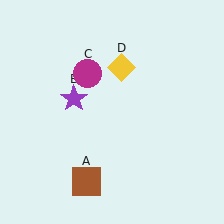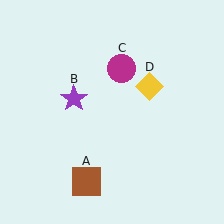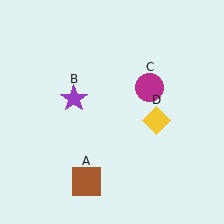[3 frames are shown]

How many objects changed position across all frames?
2 objects changed position: magenta circle (object C), yellow diamond (object D).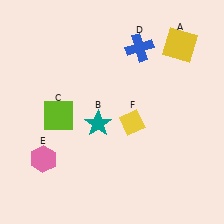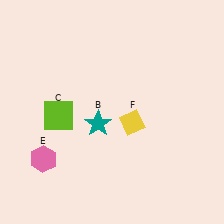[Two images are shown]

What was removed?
The blue cross (D), the yellow square (A) were removed in Image 2.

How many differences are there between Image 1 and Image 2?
There are 2 differences between the two images.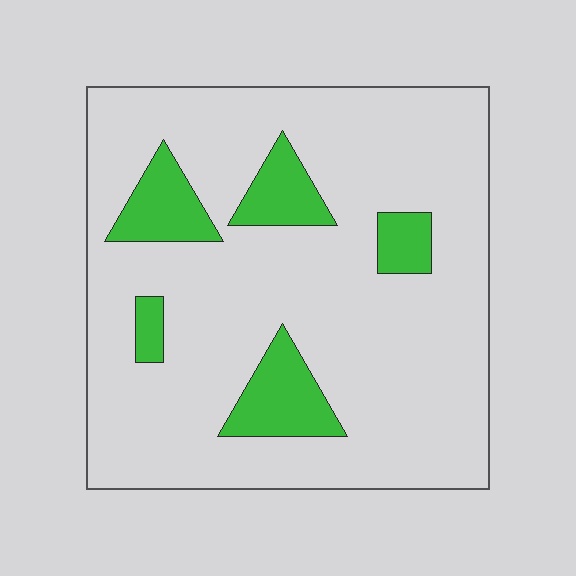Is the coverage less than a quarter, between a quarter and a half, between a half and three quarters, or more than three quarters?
Less than a quarter.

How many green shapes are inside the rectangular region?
5.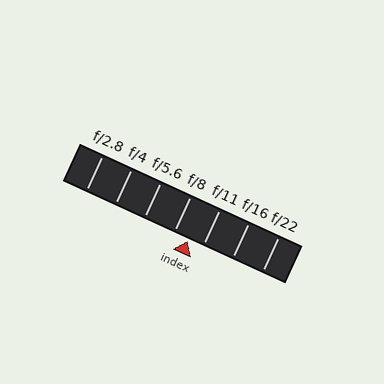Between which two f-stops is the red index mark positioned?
The index mark is between f/8 and f/11.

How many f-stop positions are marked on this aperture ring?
There are 7 f-stop positions marked.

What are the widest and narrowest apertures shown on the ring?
The widest aperture shown is f/2.8 and the narrowest is f/22.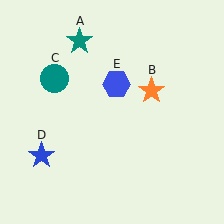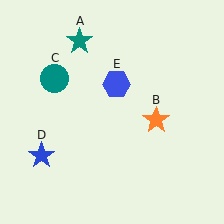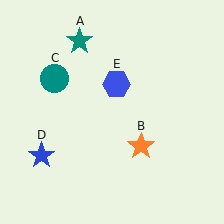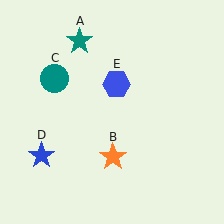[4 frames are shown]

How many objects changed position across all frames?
1 object changed position: orange star (object B).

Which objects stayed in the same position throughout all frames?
Teal star (object A) and teal circle (object C) and blue star (object D) and blue hexagon (object E) remained stationary.